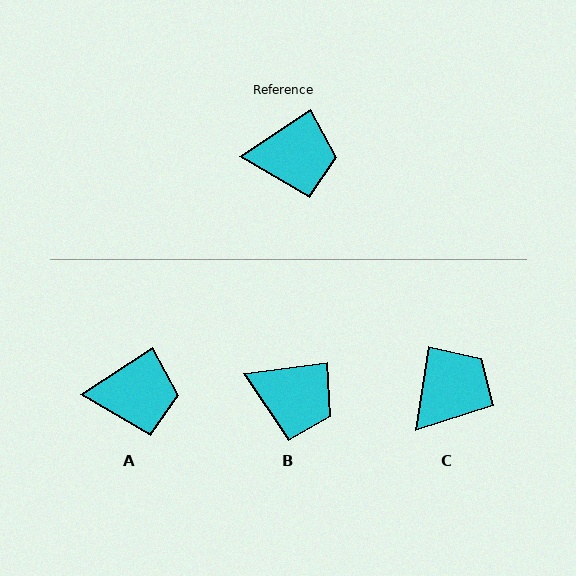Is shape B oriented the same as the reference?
No, it is off by about 26 degrees.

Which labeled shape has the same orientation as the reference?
A.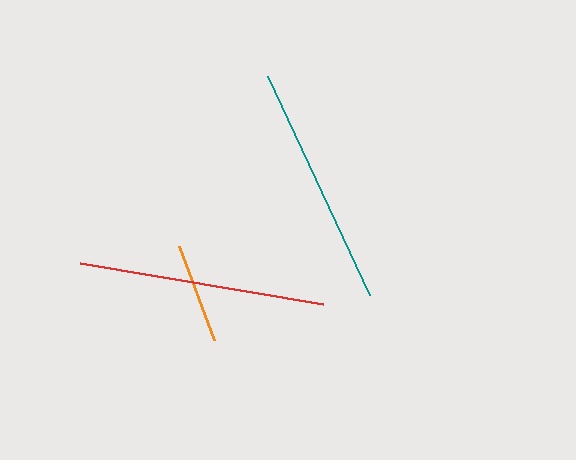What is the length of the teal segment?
The teal segment is approximately 241 pixels long.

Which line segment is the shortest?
The orange line is the shortest at approximately 101 pixels.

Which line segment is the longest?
The red line is the longest at approximately 246 pixels.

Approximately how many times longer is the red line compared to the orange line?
The red line is approximately 2.4 times the length of the orange line.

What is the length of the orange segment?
The orange segment is approximately 101 pixels long.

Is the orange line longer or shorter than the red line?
The red line is longer than the orange line.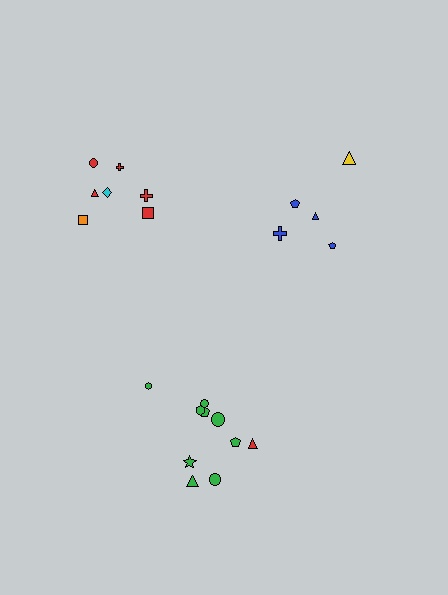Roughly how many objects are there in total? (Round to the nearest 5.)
Roughly 20 objects in total.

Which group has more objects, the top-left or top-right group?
The top-left group.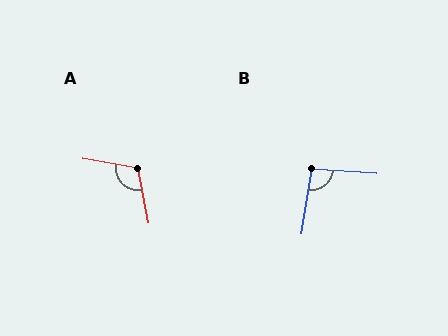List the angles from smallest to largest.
B (95°), A (111°).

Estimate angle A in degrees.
Approximately 111 degrees.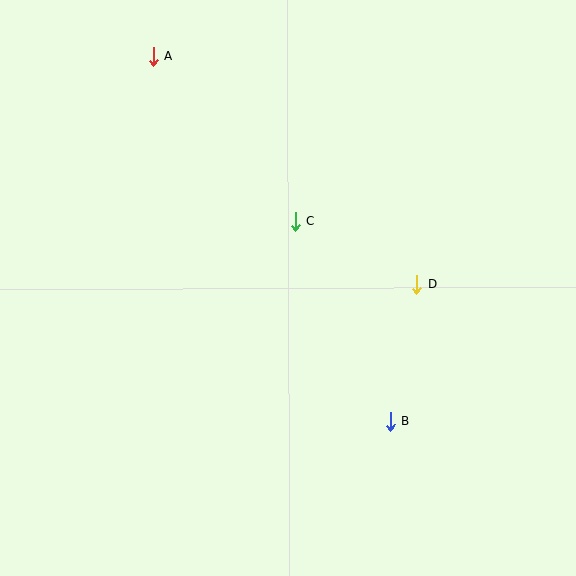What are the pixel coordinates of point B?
Point B is at (390, 421).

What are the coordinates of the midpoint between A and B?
The midpoint between A and B is at (271, 239).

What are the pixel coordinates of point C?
Point C is at (295, 221).